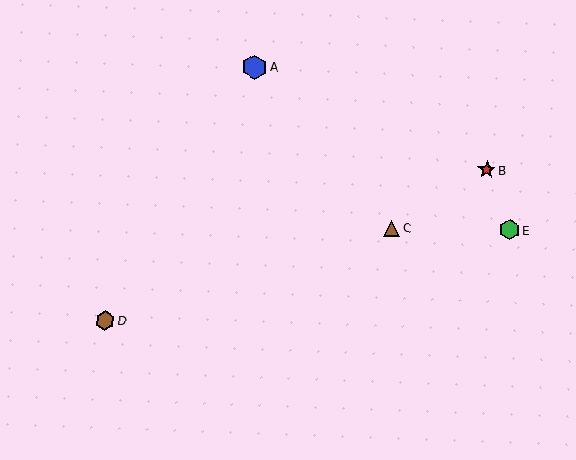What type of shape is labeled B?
Shape B is a red star.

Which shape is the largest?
The blue hexagon (labeled A) is the largest.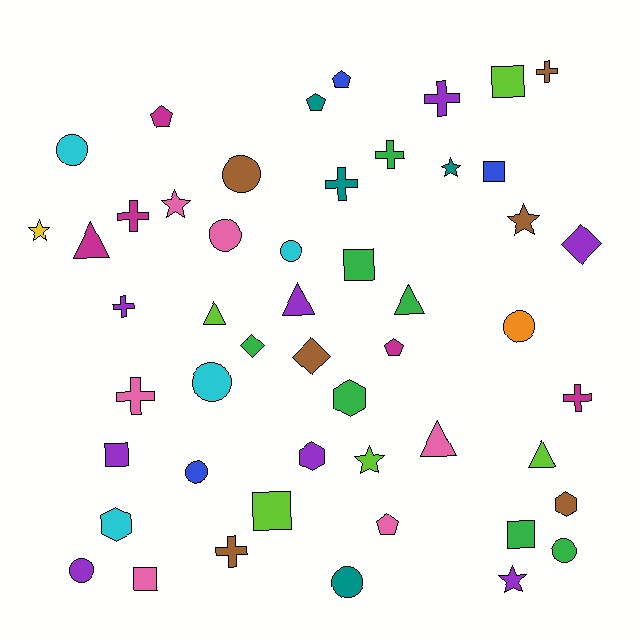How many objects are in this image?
There are 50 objects.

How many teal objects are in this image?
There are 4 teal objects.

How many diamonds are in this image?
There are 3 diamonds.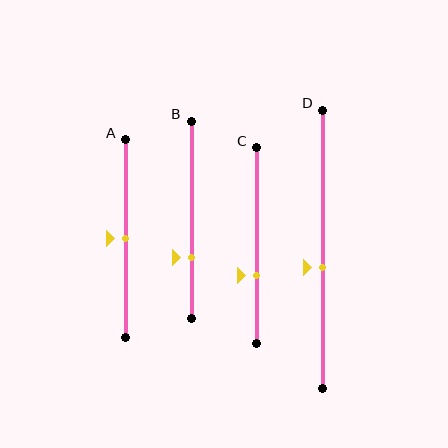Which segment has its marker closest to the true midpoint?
Segment A has its marker closest to the true midpoint.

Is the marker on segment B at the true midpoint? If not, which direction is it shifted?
No, the marker on segment B is shifted downward by about 19% of the segment length.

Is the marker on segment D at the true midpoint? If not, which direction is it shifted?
No, the marker on segment D is shifted downward by about 7% of the segment length.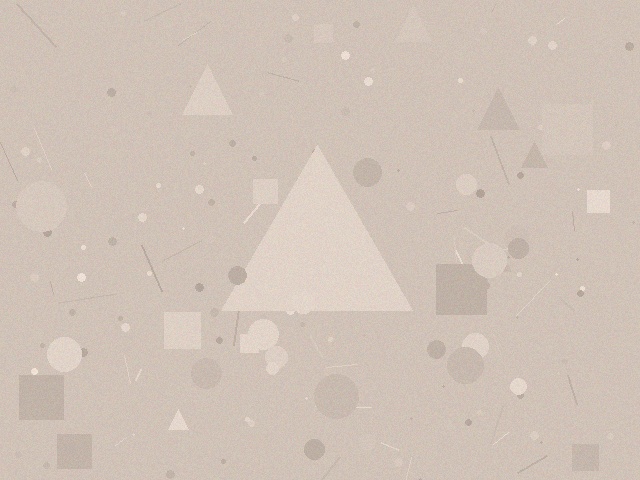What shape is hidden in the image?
A triangle is hidden in the image.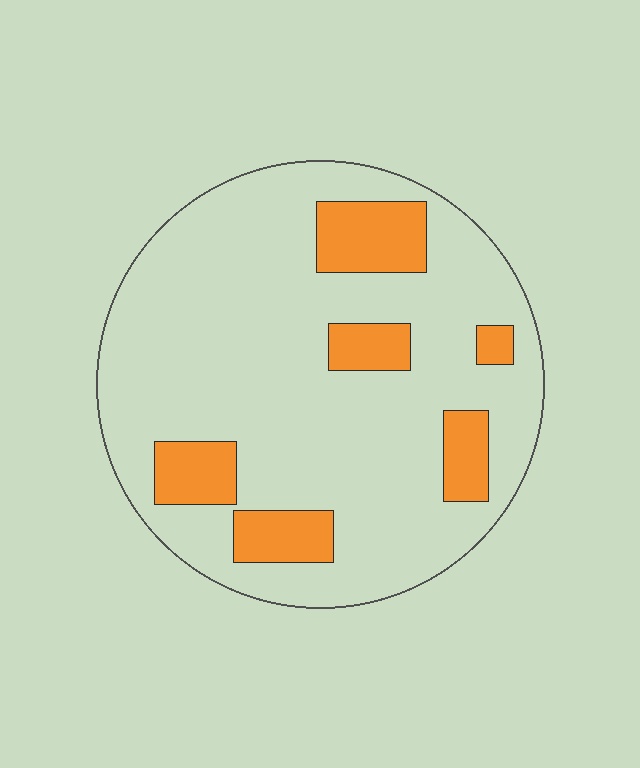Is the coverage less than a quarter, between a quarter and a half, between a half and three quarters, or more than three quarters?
Less than a quarter.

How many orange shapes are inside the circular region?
6.